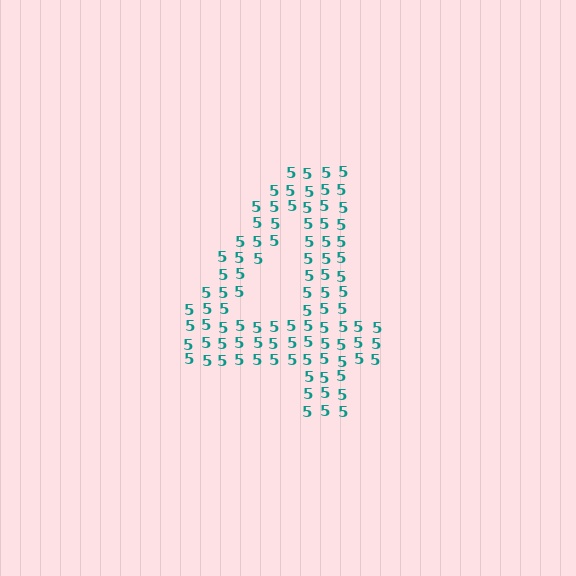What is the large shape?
The large shape is the digit 4.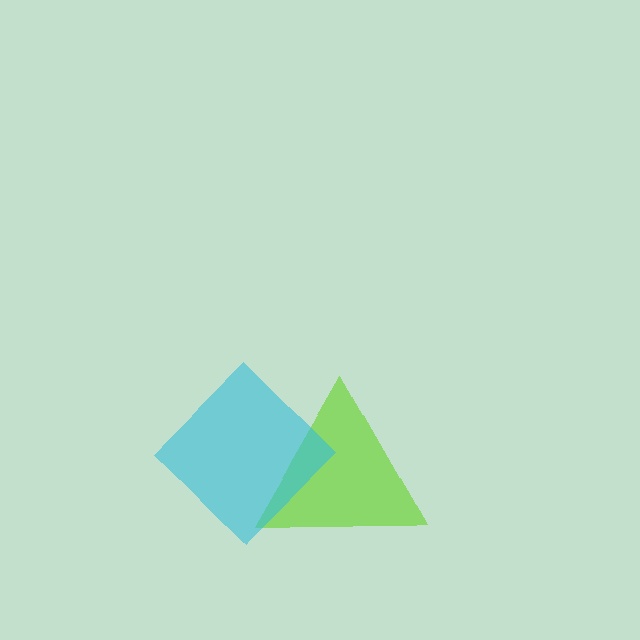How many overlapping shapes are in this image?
There are 2 overlapping shapes in the image.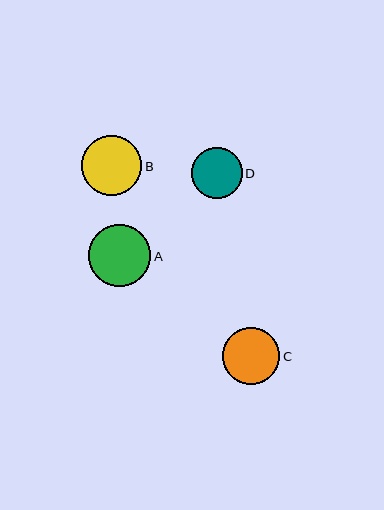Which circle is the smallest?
Circle D is the smallest with a size of approximately 50 pixels.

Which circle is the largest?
Circle A is the largest with a size of approximately 62 pixels.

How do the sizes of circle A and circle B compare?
Circle A and circle B are approximately the same size.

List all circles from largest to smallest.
From largest to smallest: A, B, C, D.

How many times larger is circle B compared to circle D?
Circle B is approximately 1.2 times the size of circle D.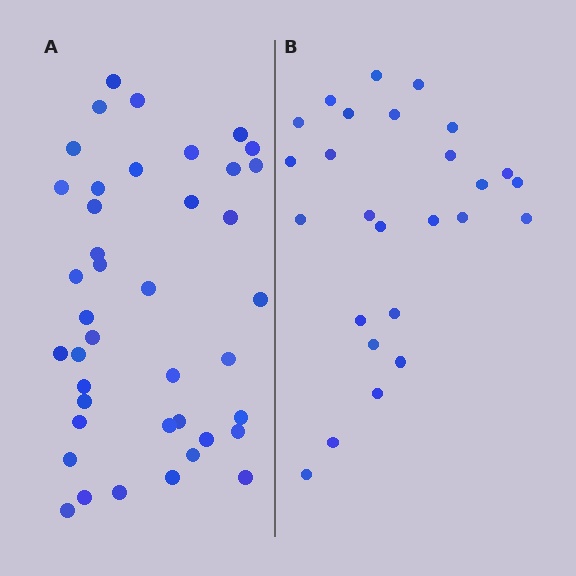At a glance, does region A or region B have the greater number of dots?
Region A (the left region) has more dots.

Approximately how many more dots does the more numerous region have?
Region A has approximately 15 more dots than region B.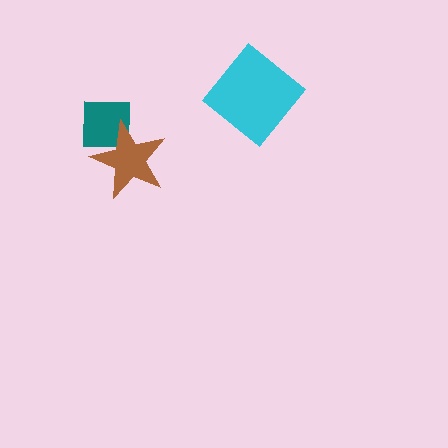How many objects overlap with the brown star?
1 object overlaps with the brown star.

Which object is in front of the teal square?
The brown star is in front of the teal square.